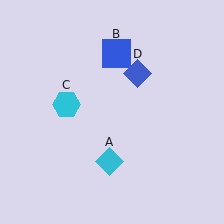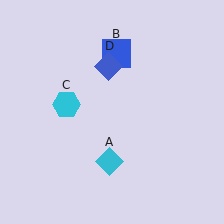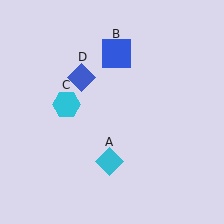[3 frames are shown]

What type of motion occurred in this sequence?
The blue diamond (object D) rotated counterclockwise around the center of the scene.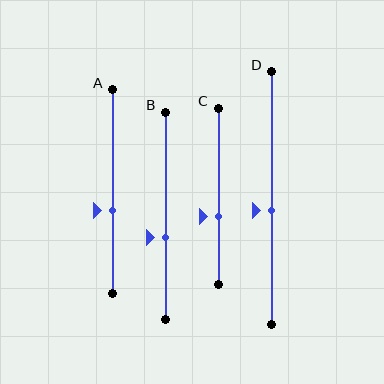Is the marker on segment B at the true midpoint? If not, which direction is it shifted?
No, the marker on segment B is shifted downward by about 10% of the segment length.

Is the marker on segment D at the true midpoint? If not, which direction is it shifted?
No, the marker on segment D is shifted downward by about 5% of the segment length.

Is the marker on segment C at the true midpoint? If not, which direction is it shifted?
No, the marker on segment C is shifted downward by about 12% of the segment length.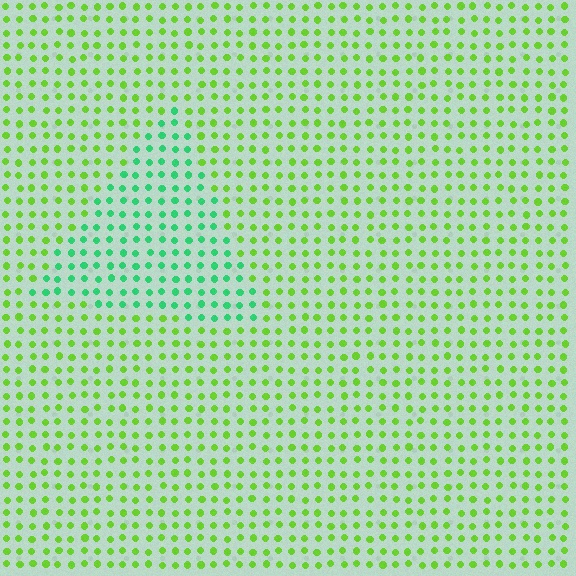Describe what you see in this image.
The image is filled with small lime elements in a uniform arrangement. A triangle-shaped region is visible where the elements are tinted to a slightly different hue, forming a subtle color boundary.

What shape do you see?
I see a triangle.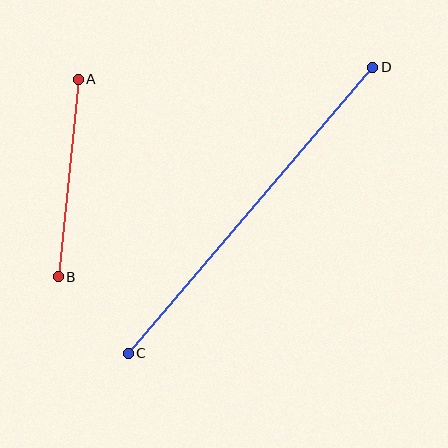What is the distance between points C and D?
The distance is approximately 376 pixels.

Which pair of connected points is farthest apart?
Points C and D are farthest apart.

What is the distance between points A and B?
The distance is approximately 199 pixels.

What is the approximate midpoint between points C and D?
The midpoint is at approximately (250, 210) pixels.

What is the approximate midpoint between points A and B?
The midpoint is at approximately (68, 178) pixels.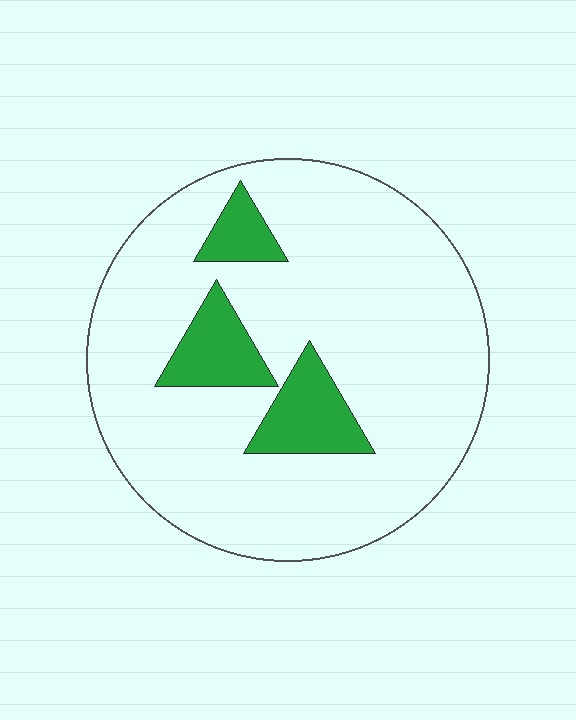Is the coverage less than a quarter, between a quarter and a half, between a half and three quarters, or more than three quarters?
Less than a quarter.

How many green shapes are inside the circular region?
3.